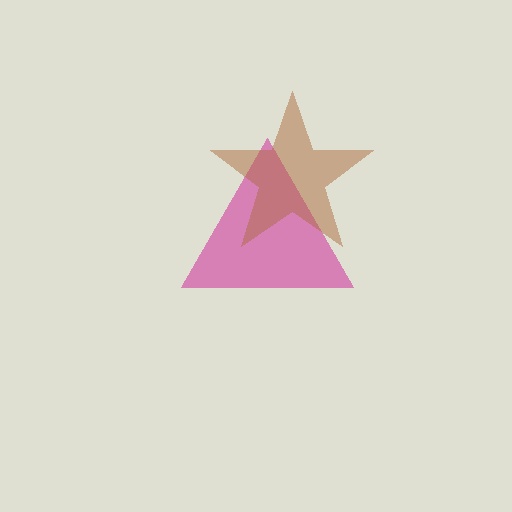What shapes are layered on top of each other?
The layered shapes are: a magenta triangle, a brown star.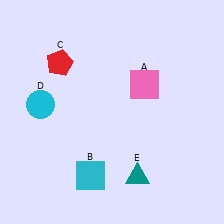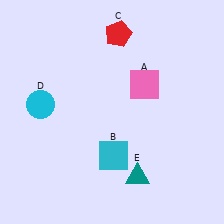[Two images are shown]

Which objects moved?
The objects that moved are: the cyan square (B), the red pentagon (C).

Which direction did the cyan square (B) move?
The cyan square (B) moved right.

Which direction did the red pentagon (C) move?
The red pentagon (C) moved right.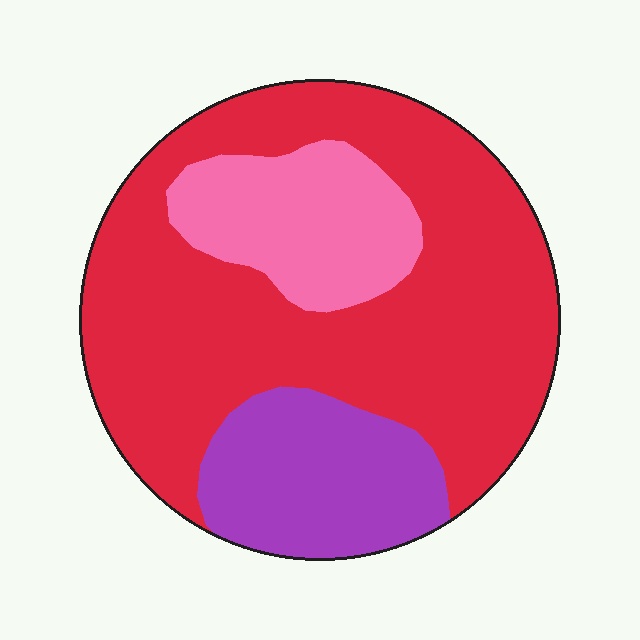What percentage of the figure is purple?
Purple covers 19% of the figure.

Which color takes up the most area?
Red, at roughly 65%.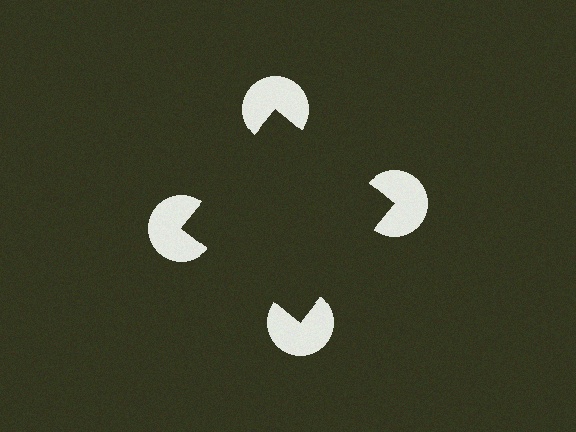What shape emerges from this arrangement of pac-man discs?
An illusory square — its edges are inferred from the aligned wedge cuts in the pac-man discs, not physically drawn.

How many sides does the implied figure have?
4 sides.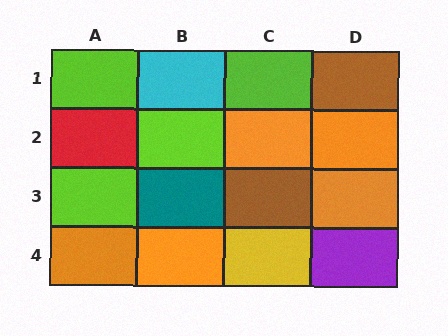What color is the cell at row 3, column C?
Brown.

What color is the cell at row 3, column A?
Lime.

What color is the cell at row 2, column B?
Lime.